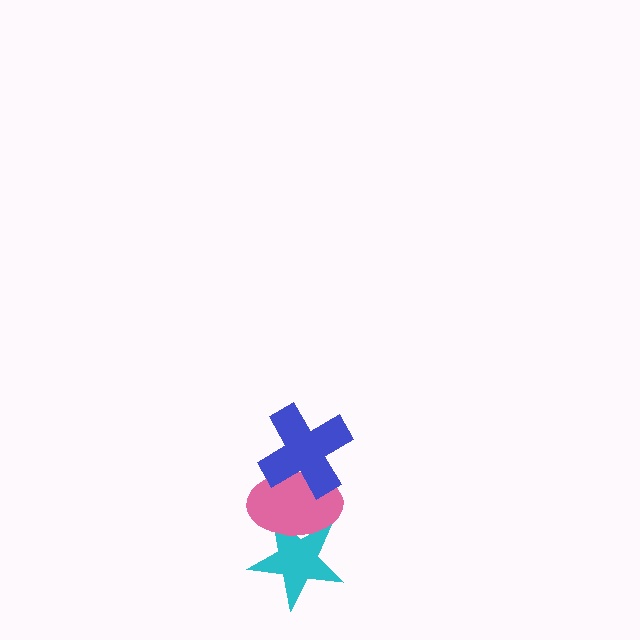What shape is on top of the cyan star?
The pink ellipse is on top of the cyan star.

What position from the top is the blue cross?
The blue cross is 1st from the top.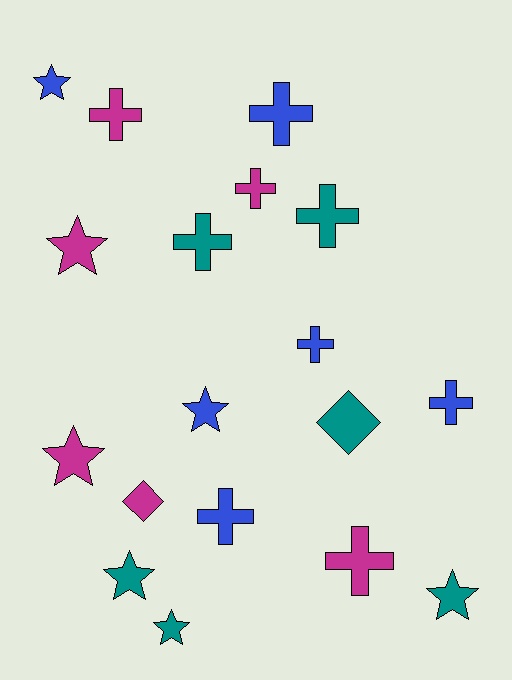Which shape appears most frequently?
Cross, with 9 objects.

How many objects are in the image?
There are 18 objects.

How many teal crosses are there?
There are 2 teal crosses.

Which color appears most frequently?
Teal, with 6 objects.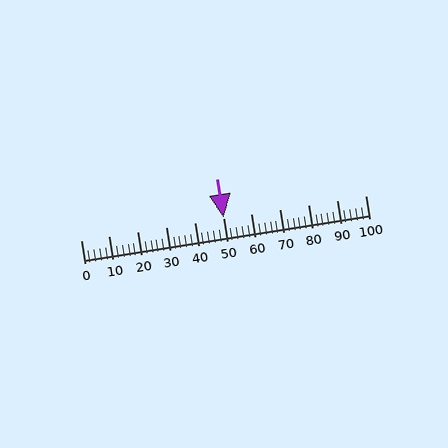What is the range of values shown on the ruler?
The ruler shows values from 0 to 100.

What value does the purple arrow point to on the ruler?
The purple arrow points to approximately 50.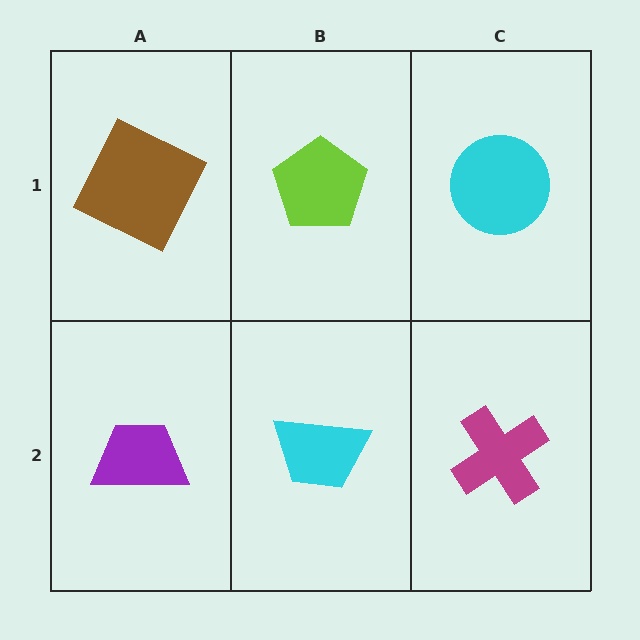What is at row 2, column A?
A purple trapezoid.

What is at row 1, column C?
A cyan circle.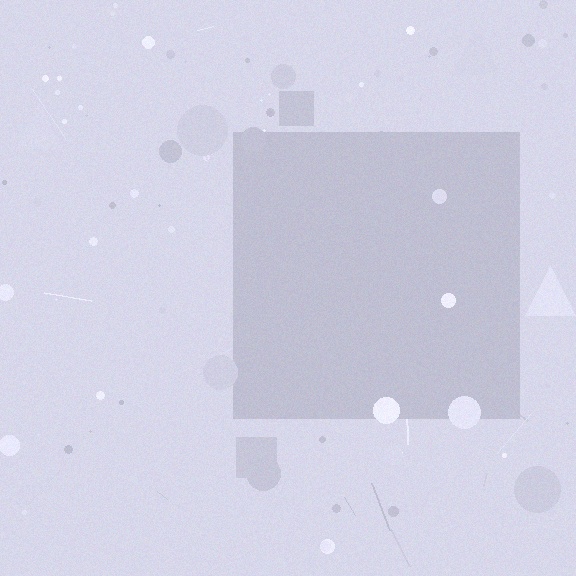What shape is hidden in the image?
A square is hidden in the image.